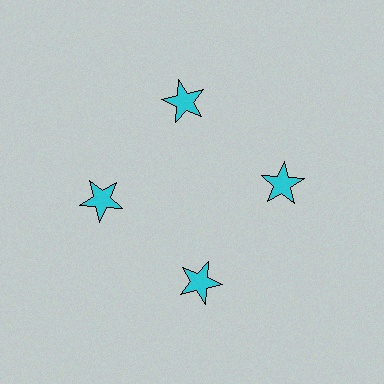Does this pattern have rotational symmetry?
Yes, this pattern has 4-fold rotational symmetry. It looks the same after rotating 90 degrees around the center.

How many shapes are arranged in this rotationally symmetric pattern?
There are 4 shapes, arranged in 4 groups of 1.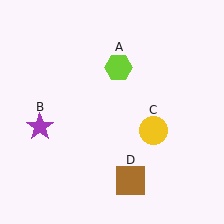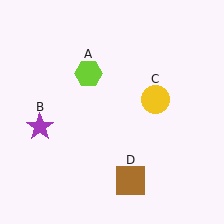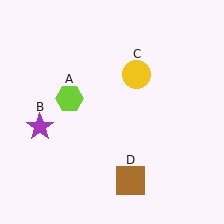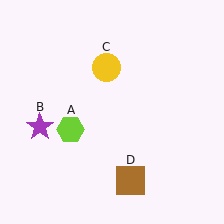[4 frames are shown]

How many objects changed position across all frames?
2 objects changed position: lime hexagon (object A), yellow circle (object C).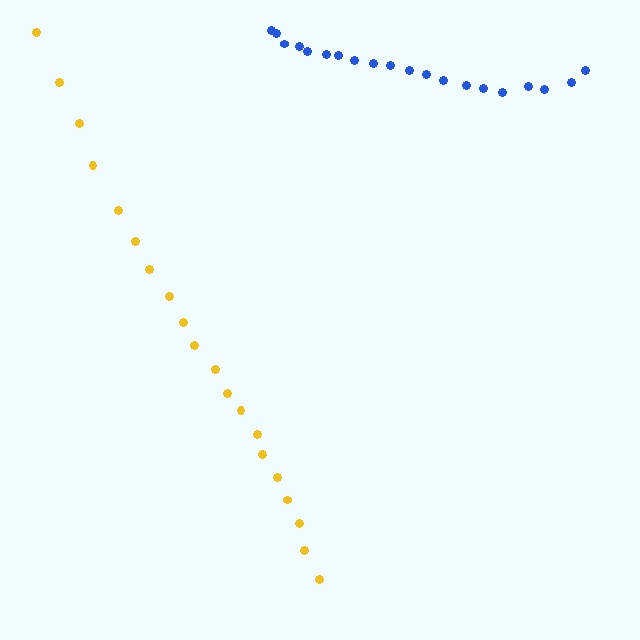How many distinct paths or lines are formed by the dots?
There are 2 distinct paths.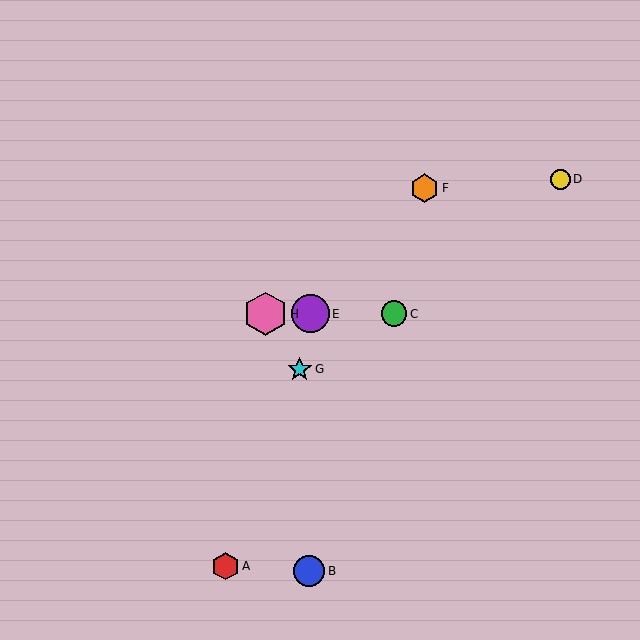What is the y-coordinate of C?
Object C is at y≈314.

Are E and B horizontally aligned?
No, E is at y≈314 and B is at y≈571.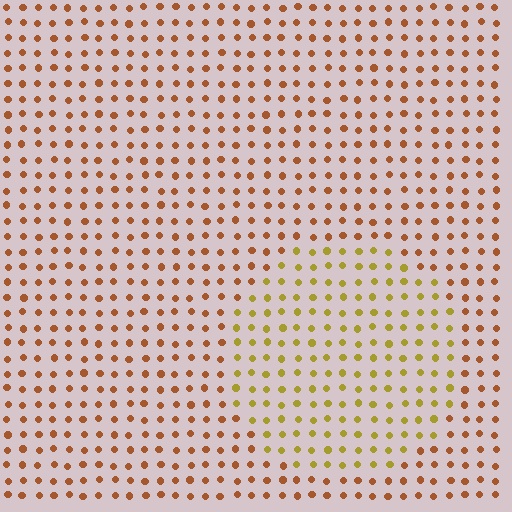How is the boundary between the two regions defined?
The boundary is defined purely by a slight shift in hue (about 34 degrees). Spacing, size, and orientation are identical on both sides.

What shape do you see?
I see a circle.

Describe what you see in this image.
The image is filled with small brown elements in a uniform arrangement. A circle-shaped region is visible where the elements are tinted to a slightly different hue, forming a subtle color boundary.